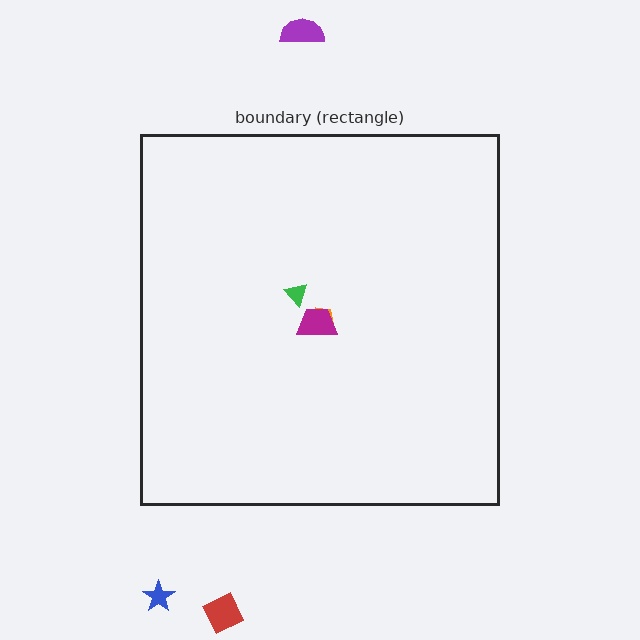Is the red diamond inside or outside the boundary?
Outside.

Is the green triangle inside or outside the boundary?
Inside.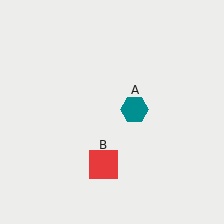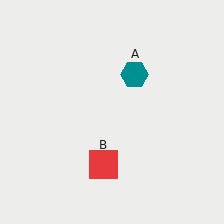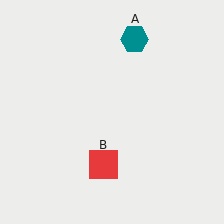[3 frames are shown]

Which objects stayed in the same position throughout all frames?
Red square (object B) remained stationary.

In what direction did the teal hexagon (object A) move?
The teal hexagon (object A) moved up.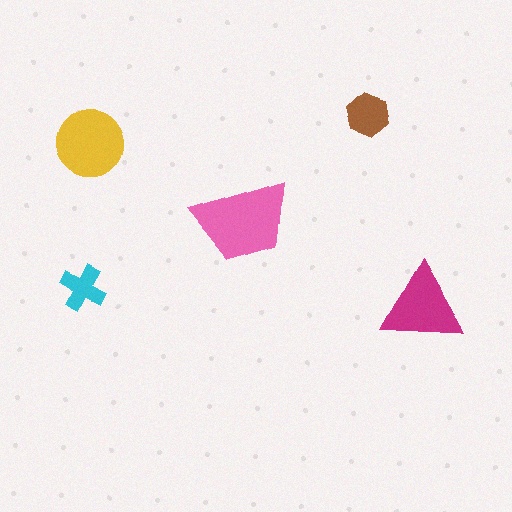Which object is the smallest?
The cyan cross.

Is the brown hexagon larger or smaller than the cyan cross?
Larger.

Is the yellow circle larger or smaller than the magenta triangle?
Larger.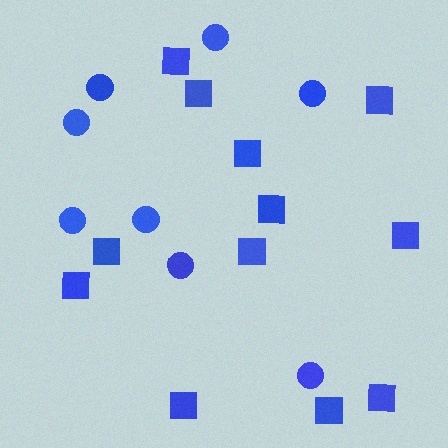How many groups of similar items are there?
There are 2 groups: one group of circles (8) and one group of squares (12).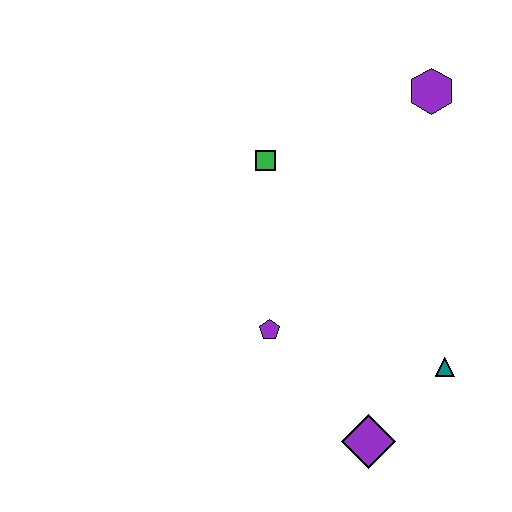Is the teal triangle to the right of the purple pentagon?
Yes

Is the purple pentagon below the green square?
Yes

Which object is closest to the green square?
The purple pentagon is closest to the green square.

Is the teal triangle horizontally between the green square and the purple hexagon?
No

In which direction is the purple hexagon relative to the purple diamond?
The purple hexagon is above the purple diamond.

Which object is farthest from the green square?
The purple diamond is farthest from the green square.